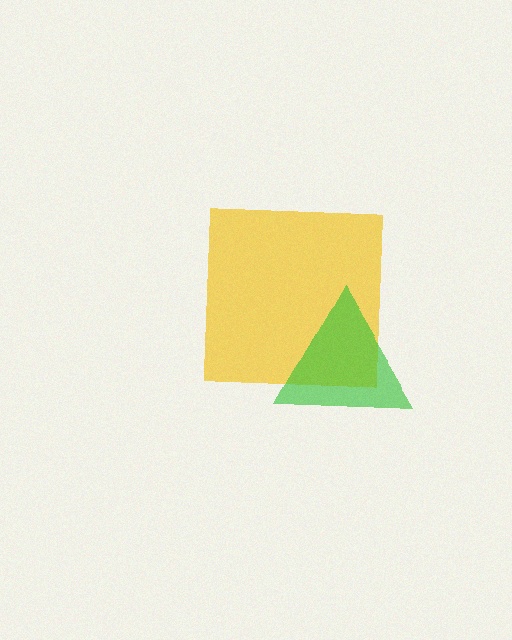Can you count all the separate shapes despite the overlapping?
Yes, there are 2 separate shapes.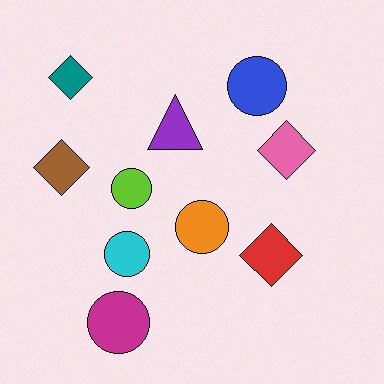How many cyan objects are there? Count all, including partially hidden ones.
There is 1 cyan object.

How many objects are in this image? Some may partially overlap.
There are 10 objects.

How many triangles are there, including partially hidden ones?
There is 1 triangle.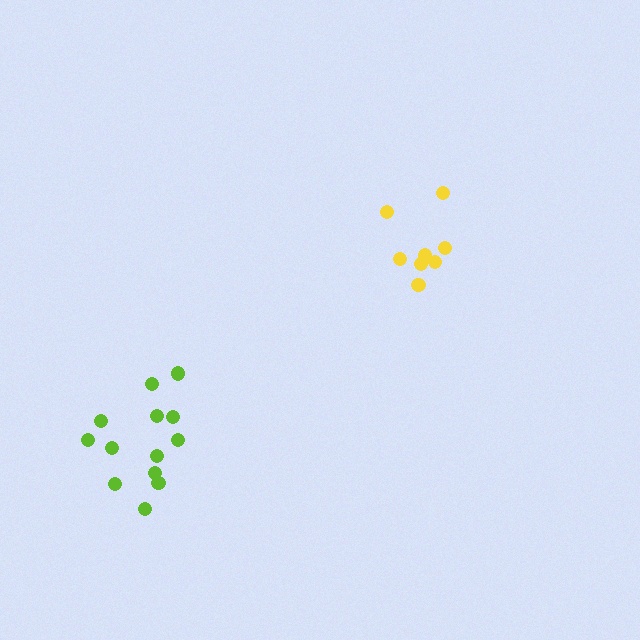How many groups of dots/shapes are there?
There are 2 groups.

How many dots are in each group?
Group 1: 13 dots, Group 2: 8 dots (21 total).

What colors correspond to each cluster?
The clusters are colored: lime, yellow.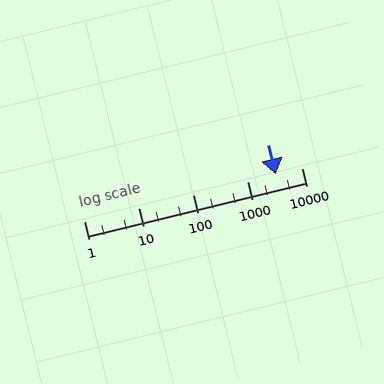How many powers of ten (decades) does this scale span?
The scale spans 4 decades, from 1 to 10000.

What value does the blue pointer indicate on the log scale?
The pointer indicates approximately 3300.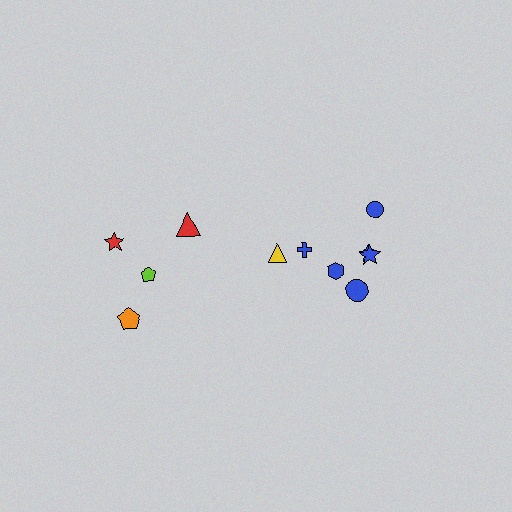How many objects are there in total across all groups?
There are 11 objects.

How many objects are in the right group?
There are 7 objects.